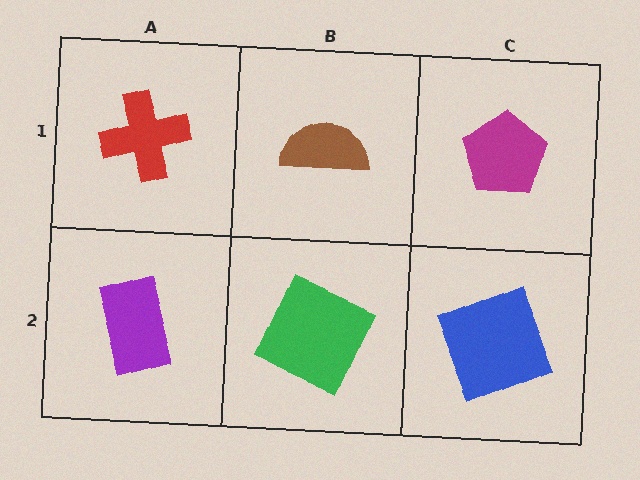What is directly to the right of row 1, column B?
A magenta pentagon.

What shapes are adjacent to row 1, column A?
A purple rectangle (row 2, column A), a brown semicircle (row 1, column B).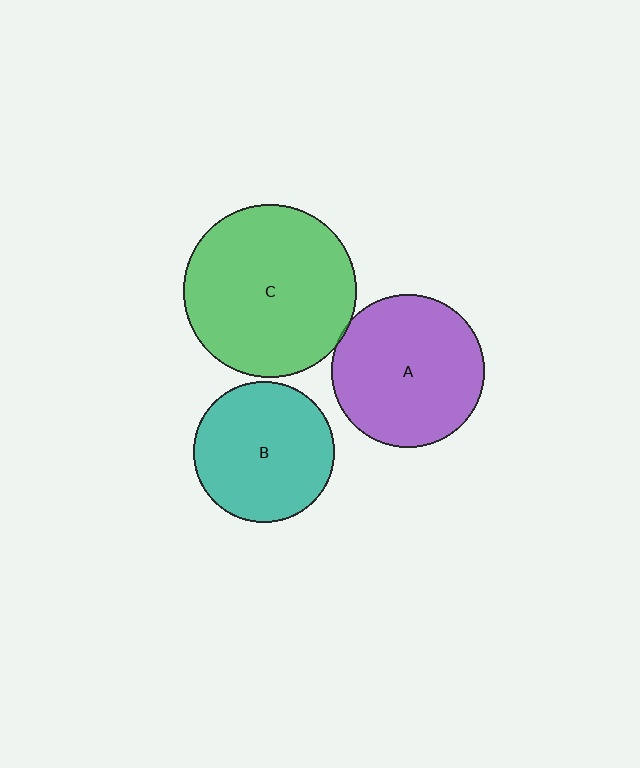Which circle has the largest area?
Circle C (green).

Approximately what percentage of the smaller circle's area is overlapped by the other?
Approximately 5%.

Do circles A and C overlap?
Yes.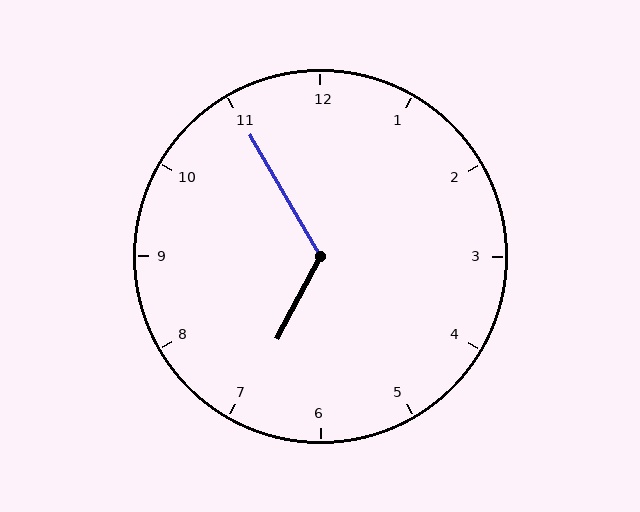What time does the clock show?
6:55.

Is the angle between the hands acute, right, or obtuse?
It is obtuse.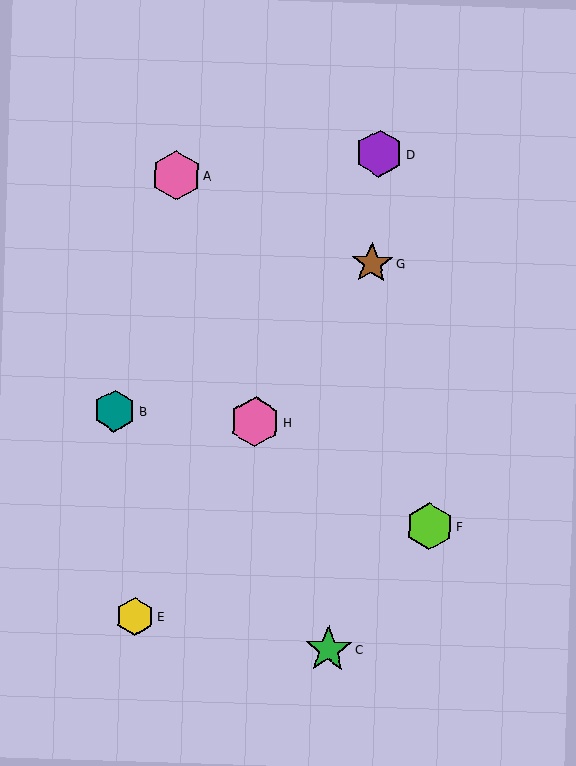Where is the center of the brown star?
The center of the brown star is at (372, 263).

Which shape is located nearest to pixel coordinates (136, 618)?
The yellow hexagon (labeled E) at (135, 617) is nearest to that location.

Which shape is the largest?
The pink hexagon (labeled H) is the largest.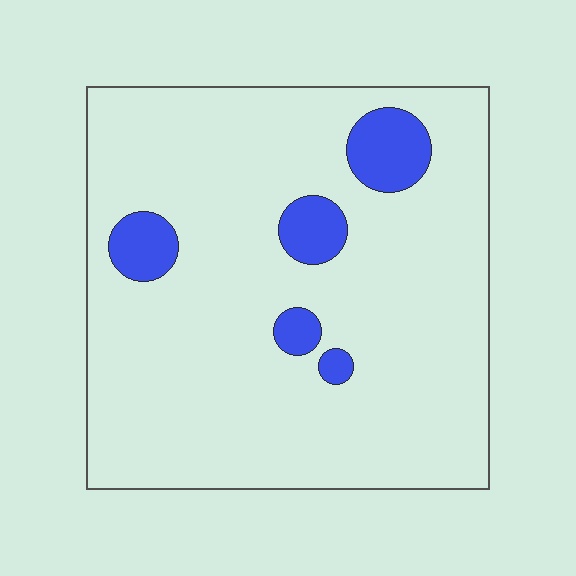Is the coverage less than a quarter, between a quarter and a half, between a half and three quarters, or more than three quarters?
Less than a quarter.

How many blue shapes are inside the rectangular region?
5.